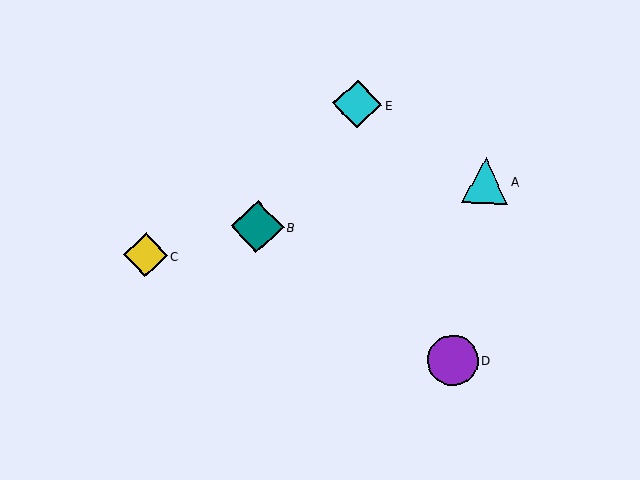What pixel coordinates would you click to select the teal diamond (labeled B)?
Click at (257, 227) to select the teal diamond B.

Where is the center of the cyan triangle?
The center of the cyan triangle is at (485, 181).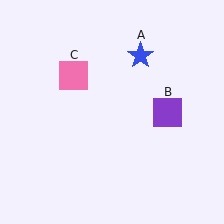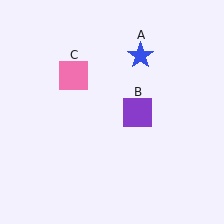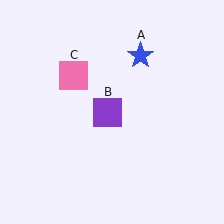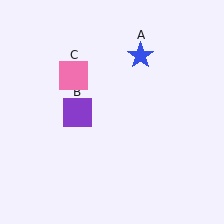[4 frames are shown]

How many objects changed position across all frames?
1 object changed position: purple square (object B).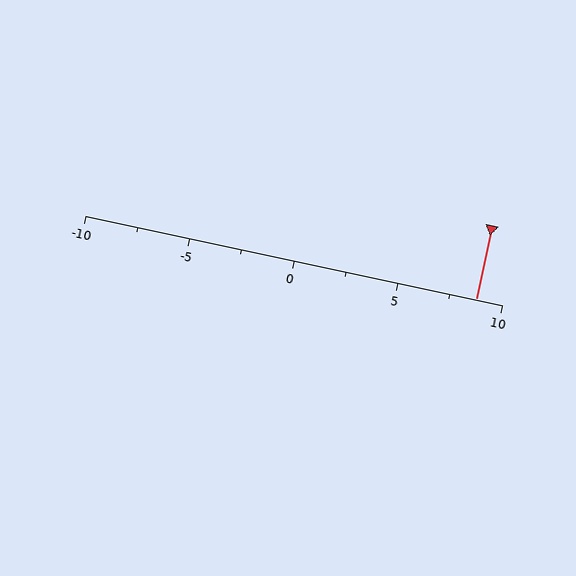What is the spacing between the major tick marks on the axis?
The major ticks are spaced 5 apart.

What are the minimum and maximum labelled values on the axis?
The axis runs from -10 to 10.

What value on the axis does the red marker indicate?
The marker indicates approximately 8.8.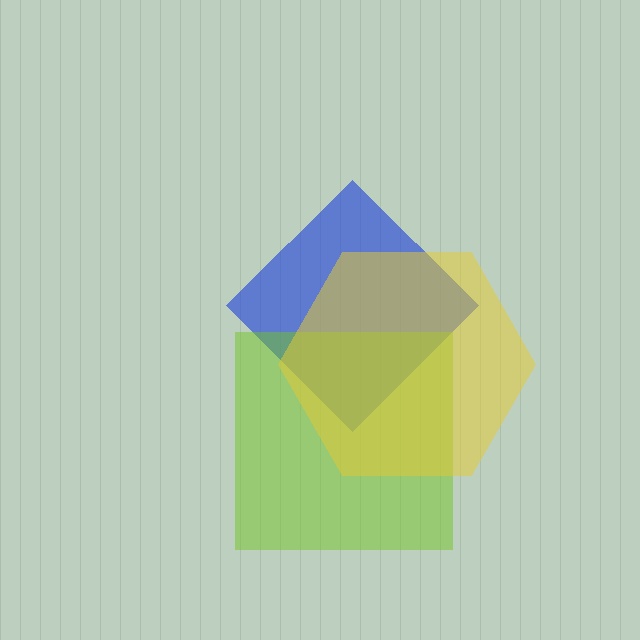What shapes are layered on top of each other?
The layered shapes are: a blue diamond, a lime square, a yellow hexagon.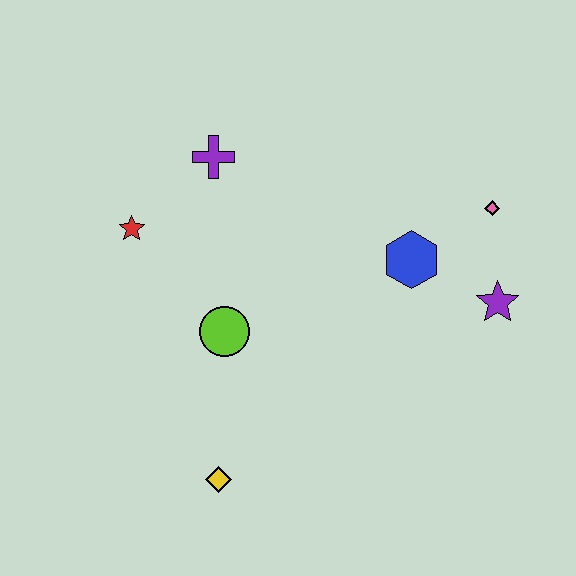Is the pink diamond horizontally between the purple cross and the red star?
No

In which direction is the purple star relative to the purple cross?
The purple star is to the right of the purple cross.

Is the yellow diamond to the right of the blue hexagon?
No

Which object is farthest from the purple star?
The red star is farthest from the purple star.